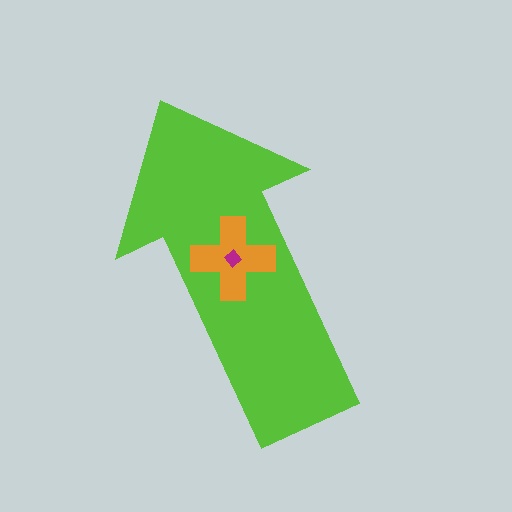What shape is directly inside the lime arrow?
The orange cross.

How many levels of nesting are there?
3.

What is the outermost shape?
The lime arrow.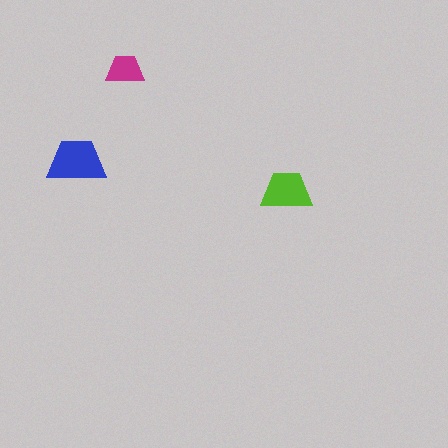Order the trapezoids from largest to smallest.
the blue one, the lime one, the magenta one.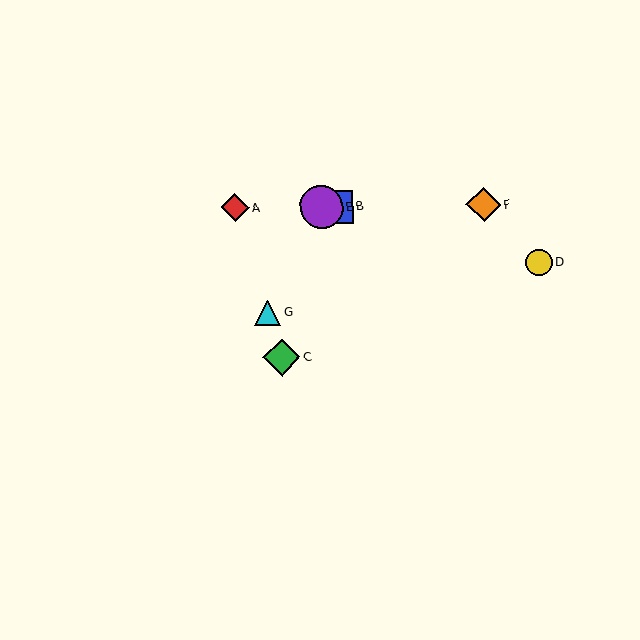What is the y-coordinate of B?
Object B is at y≈207.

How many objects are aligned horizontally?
4 objects (A, B, E, F) are aligned horizontally.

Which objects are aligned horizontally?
Objects A, B, E, F are aligned horizontally.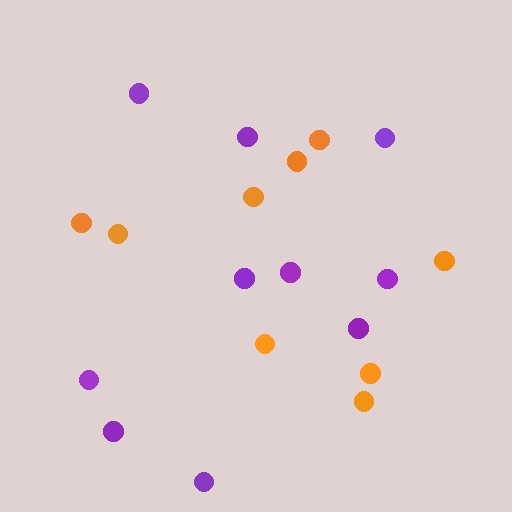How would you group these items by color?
There are 2 groups: one group of purple circles (10) and one group of orange circles (9).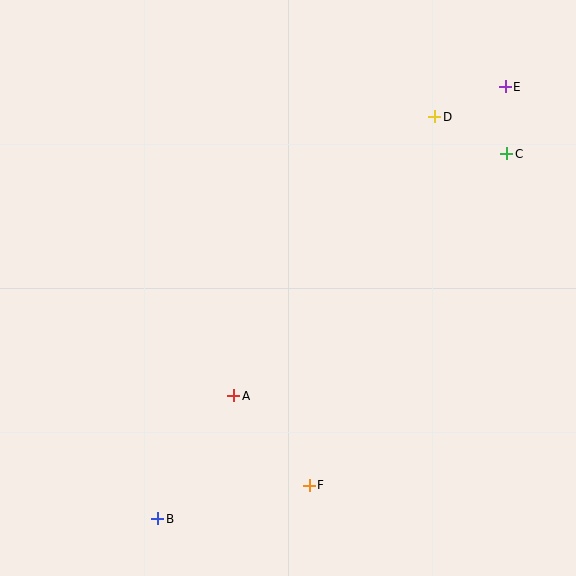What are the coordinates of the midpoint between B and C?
The midpoint between B and C is at (332, 336).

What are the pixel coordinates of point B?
Point B is at (158, 519).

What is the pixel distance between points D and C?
The distance between D and C is 81 pixels.